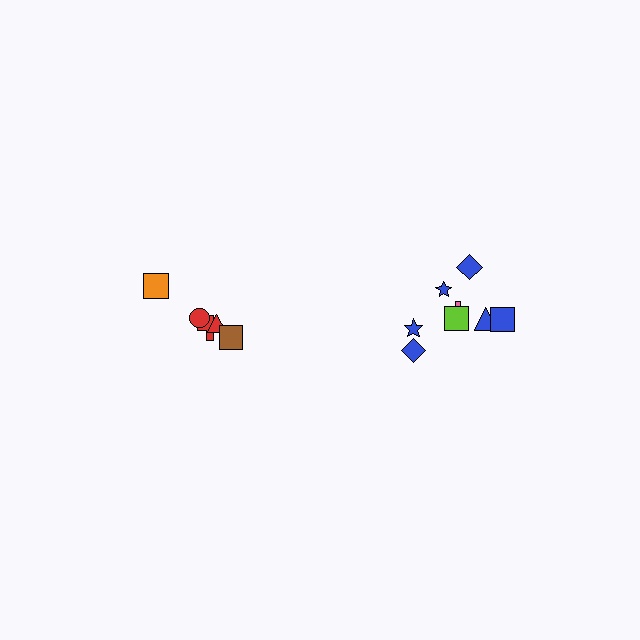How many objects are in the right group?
There are 8 objects.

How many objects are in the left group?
There are 5 objects.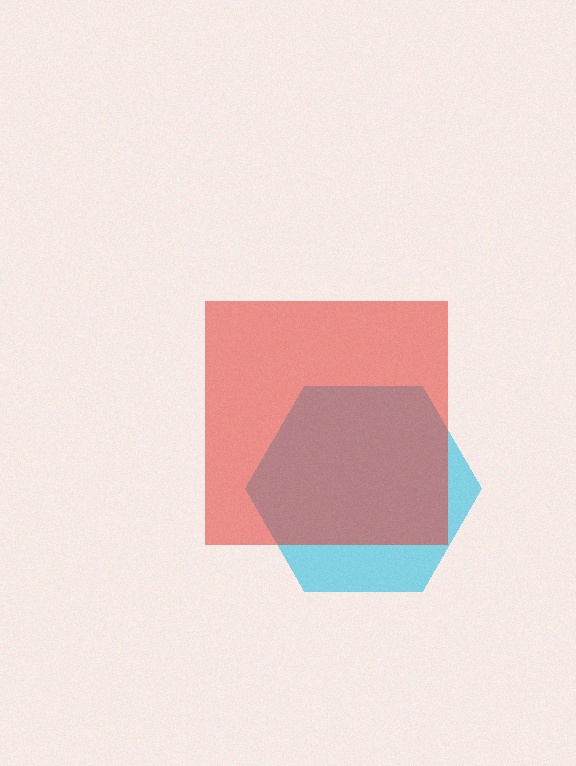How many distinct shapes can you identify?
There are 2 distinct shapes: a cyan hexagon, a red square.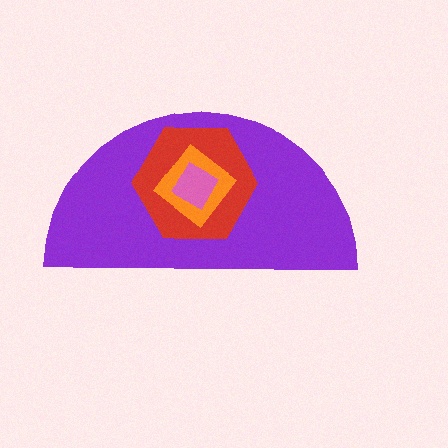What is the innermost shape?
The pink square.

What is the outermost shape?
The purple semicircle.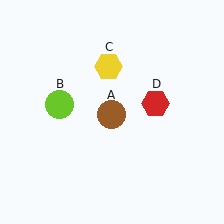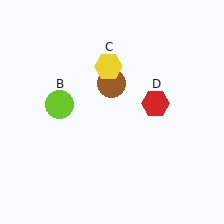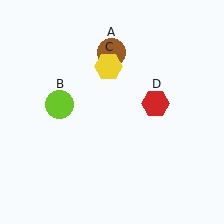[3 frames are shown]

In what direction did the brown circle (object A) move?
The brown circle (object A) moved up.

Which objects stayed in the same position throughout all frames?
Lime circle (object B) and yellow hexagon (object C) and red hexagon (object D) remained stationary.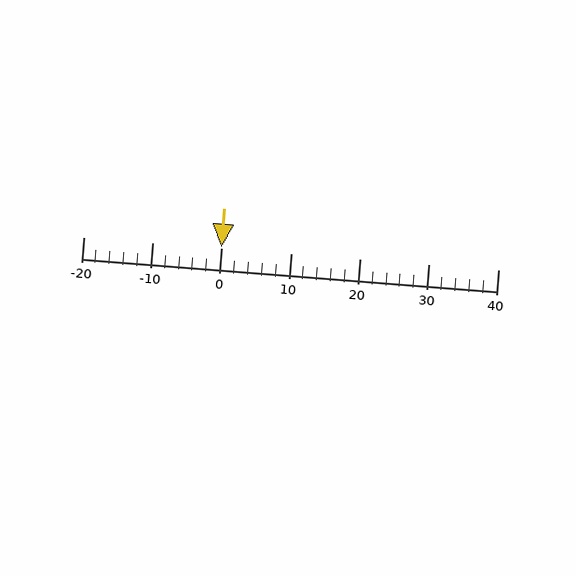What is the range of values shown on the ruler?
The ruler shows values from -20 to 40.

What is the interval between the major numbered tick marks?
The major tick marks are spaced 10 units apart.